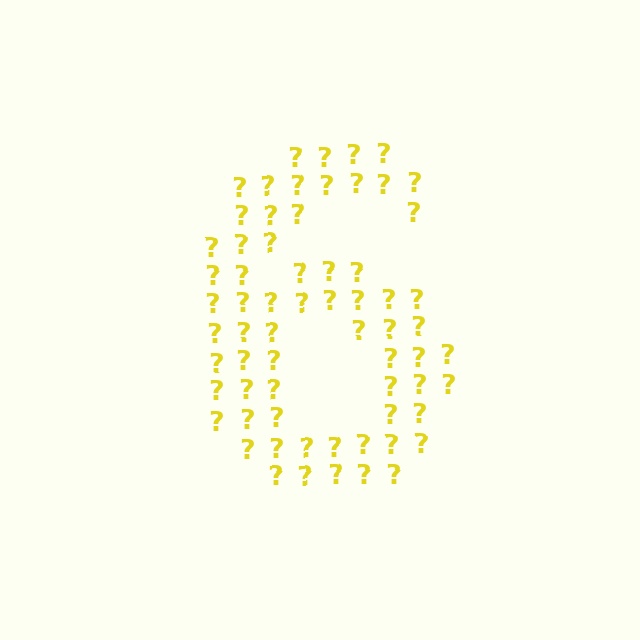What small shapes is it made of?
It is made of small question marks.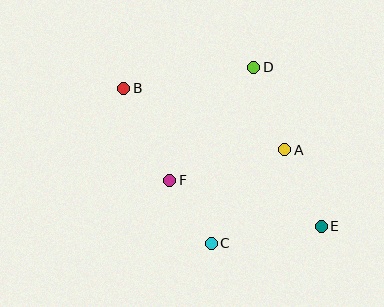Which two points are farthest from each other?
Points B and E are farthest from each other.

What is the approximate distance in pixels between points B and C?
The distance between B and C is approximately 178 pixels.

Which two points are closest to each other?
Points C and F are closest to each other.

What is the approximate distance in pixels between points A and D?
The distance between A and D is approximately 88 pixels.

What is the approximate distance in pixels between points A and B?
The distance between A and B is approximately 173 pixels.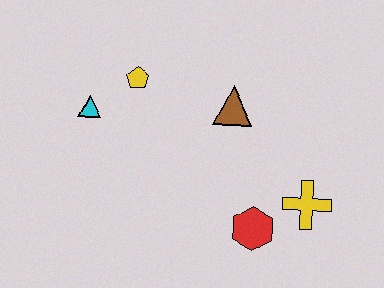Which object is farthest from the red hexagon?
The cyan triangle is farthest from the red hexagon.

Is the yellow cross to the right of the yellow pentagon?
Yes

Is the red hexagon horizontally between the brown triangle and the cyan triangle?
No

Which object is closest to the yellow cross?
The red hexagon is closest to the yellow cross.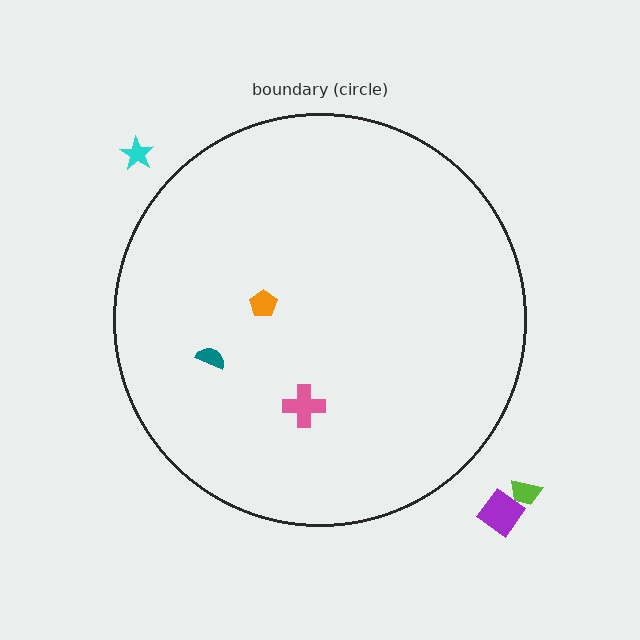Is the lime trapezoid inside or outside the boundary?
Outside.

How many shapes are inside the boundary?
3 inside, 3 outside.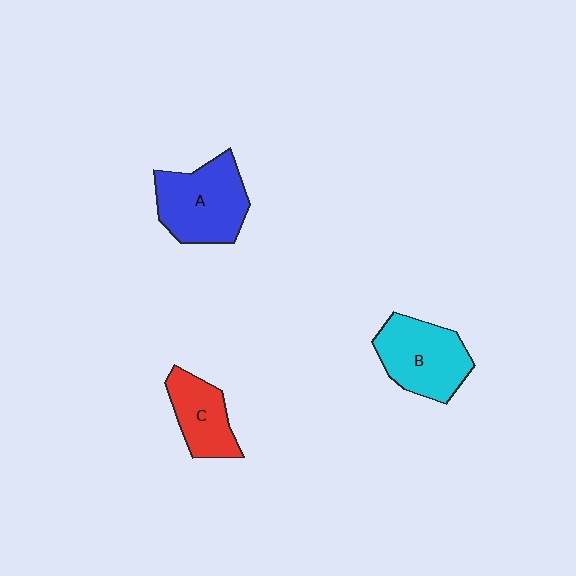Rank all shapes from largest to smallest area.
From largest to smallest: A (blue), B (cyan), C (red).